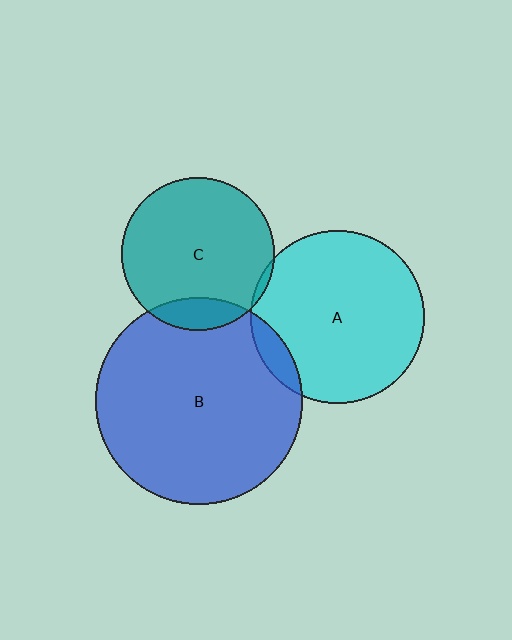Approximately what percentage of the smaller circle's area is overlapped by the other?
Approximately 15%.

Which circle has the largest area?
Circle B (blue).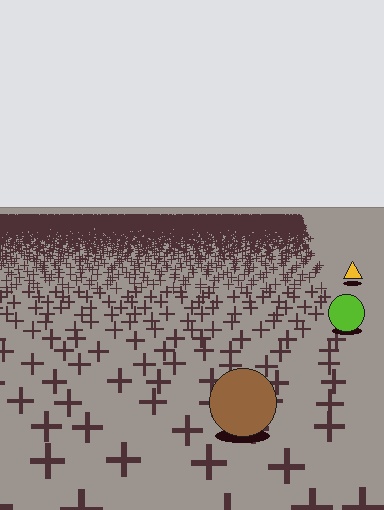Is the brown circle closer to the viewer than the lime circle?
Yes. The brown circle is closer — you can tell from the texture gradient: the ground texture is coarser near it.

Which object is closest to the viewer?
The brown circle is closest. The texture marks near it are larger and more spread out.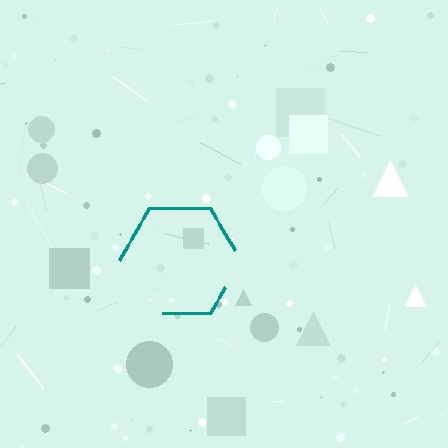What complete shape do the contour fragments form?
The contour fragments form a hexagon.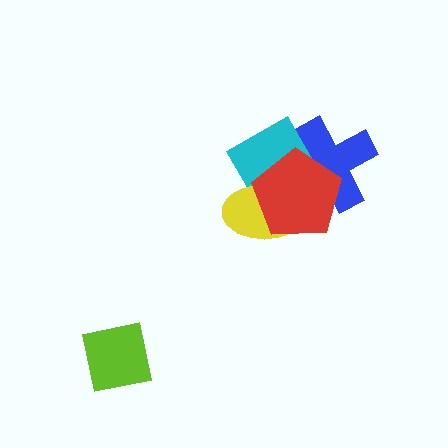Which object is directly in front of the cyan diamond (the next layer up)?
The yellow ellipse is directly in front of the cyan diamond.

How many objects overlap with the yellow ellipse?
3 objects overlap with the yellow ellipse.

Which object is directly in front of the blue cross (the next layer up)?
The cyan diamond is directly in front of the blue cross.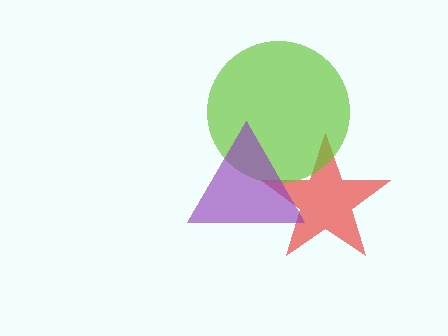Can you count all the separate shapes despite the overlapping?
Yes, there are 3 separate shapes.